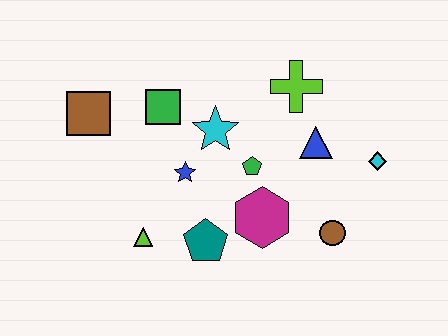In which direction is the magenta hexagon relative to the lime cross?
The magenta hexagon is below the lime cross.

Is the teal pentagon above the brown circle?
No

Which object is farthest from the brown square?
The cyan diamond is farthest from the brown square.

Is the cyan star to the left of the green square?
No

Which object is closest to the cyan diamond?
The blue triangle is closest to the cyan diamond.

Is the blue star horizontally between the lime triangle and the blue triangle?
Yes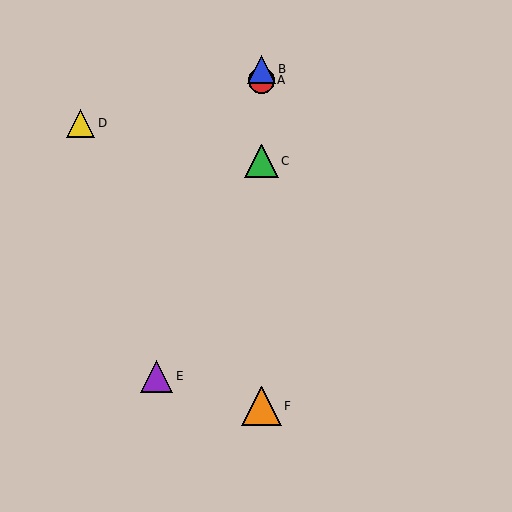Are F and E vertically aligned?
No, F is at x≈261 and E is at x≈157.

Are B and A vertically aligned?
Yes, both are at x≈261.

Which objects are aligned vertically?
Objects A, B, C, F are aligned vertically.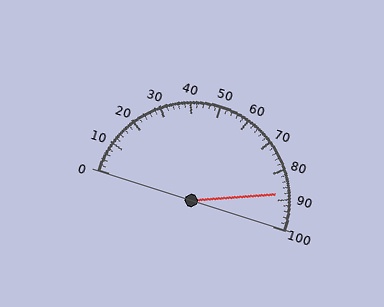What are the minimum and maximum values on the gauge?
The gauge ranges from 0 to 100.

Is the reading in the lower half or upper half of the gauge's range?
The reading is in the upper half of the range (0 to 100).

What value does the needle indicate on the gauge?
The needle indicates approximately 88.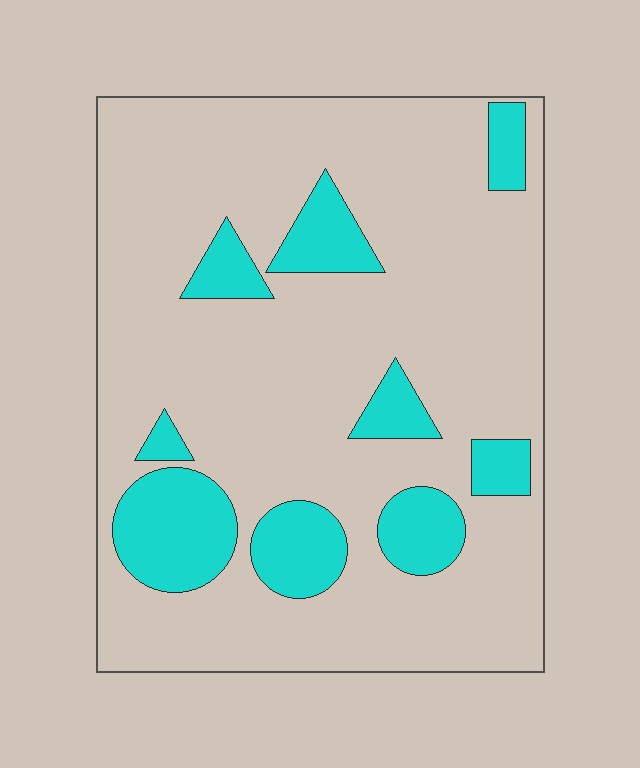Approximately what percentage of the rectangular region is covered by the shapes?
Approximately 20%.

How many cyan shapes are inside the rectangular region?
9.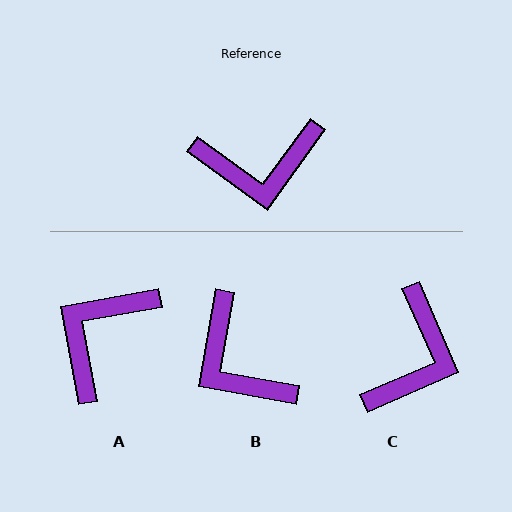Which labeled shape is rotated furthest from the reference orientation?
A, about 134 degrees away.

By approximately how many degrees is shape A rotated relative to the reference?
Approximately 134 degrees clockwise.